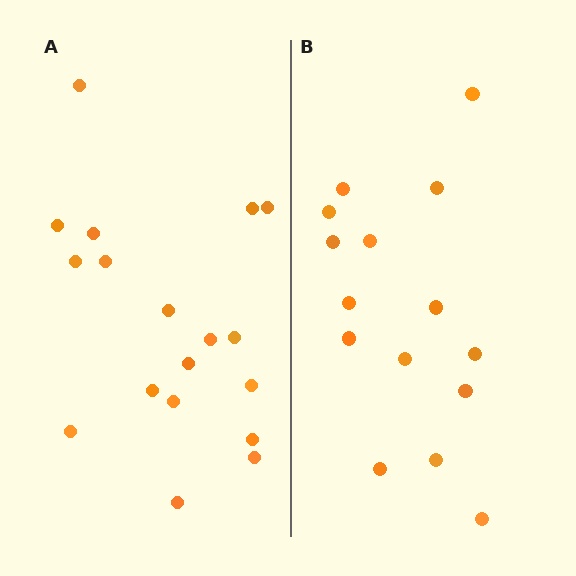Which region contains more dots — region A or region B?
Region A (the left region) has more dots.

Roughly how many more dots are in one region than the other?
Region A has just a few more — roughly 2 or 3 more dots than region B.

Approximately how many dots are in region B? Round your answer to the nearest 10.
About 20 dots. (The exact count is 15, which rounds to 20.)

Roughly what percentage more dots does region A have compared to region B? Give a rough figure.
About 20% more.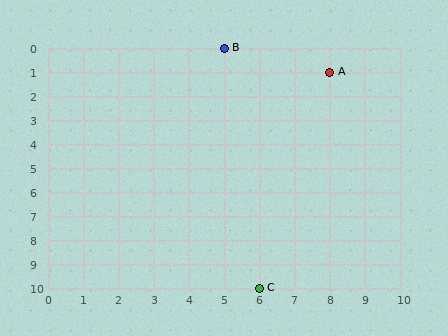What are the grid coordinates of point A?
Point A is at grid coordinates (8, 1).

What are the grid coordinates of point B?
Point B is at grid coordinates (5, 0).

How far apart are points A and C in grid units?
Points A and C are 2 columns and 9 rows apart (about 9.2 grid units diagonally).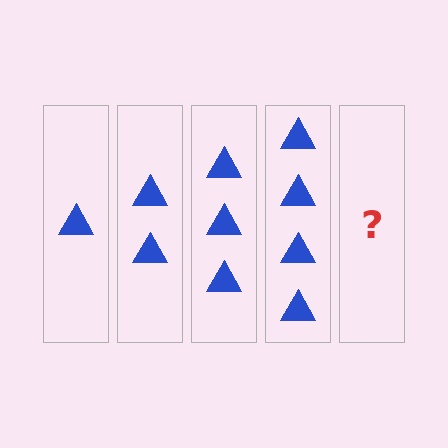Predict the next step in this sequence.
The next step is 5 triangles.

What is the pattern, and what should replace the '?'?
The pattern is that each step adds one more triangle. The '?' should be 5 triangles.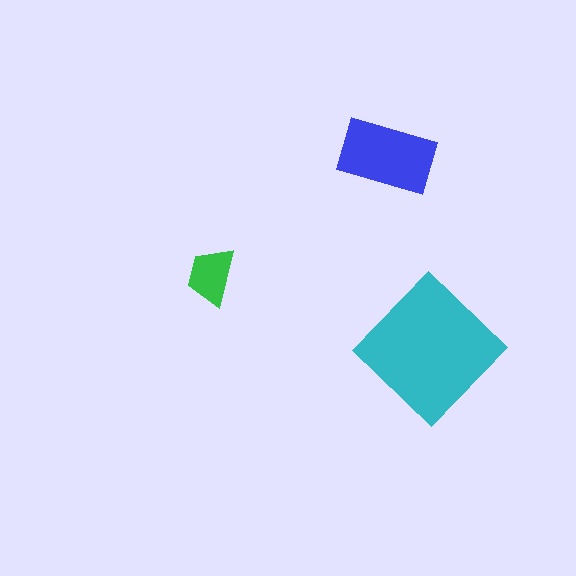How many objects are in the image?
There are 3 objects in the image.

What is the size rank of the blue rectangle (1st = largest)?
2nd.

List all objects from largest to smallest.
The cyan diamond, the blue rectangle, the green trapezoid.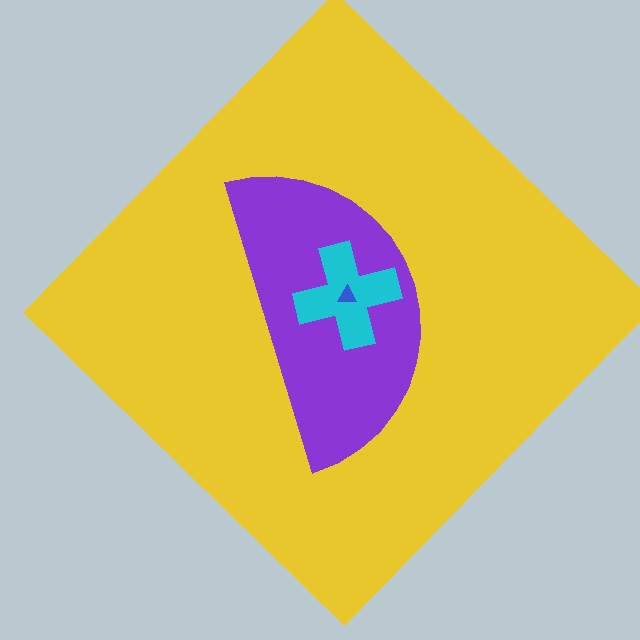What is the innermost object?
The blue triangle.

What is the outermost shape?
The yellow diamond.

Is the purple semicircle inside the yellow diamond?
Yes.